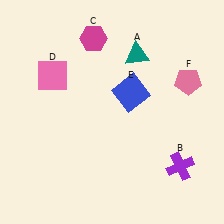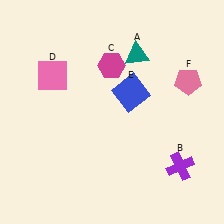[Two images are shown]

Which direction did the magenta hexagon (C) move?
The magenta hexagon (C) moved down.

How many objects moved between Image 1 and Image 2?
1 object moved between the two images.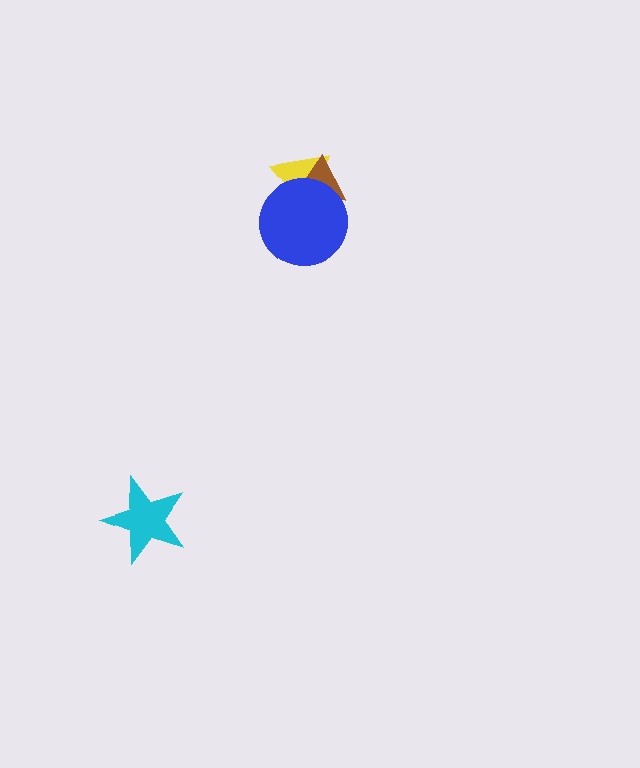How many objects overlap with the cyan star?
0 objects overlap with the cyan star.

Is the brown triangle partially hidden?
Yes, it is partially covered by another shape.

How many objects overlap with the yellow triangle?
2 objects overlap with the yellow triangle.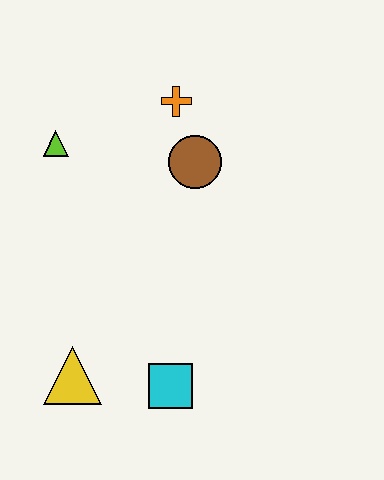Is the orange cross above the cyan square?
Yes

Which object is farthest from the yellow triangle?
The orange cross is farthest from the yellow triangle.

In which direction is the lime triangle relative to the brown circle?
The lime triangle is to the left of the brown circle.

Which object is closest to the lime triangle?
The orange cross is closest to the lime triangle.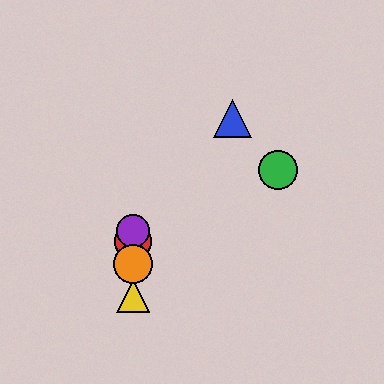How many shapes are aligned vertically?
4 shapes (the red circle, the yellow triangle, the purple circle, the orange circle) are aligned vertically.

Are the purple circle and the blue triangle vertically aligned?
No, the purple circle is at x≈133 and the blue triangle is at x≈233.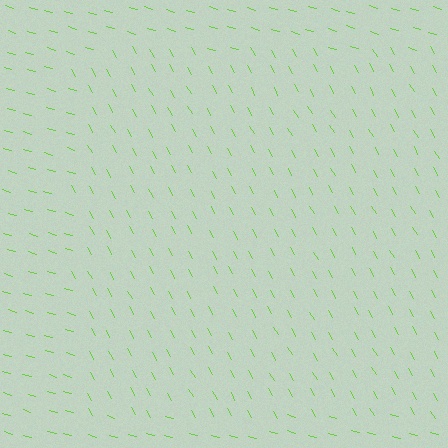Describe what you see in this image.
The image is filled with small lime line segments. A rectangle region in the image has lines oriented differently from the surrounding lines, creating a visible texture boundary.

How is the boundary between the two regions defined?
The boundary is defined purely by a change in line orientation (approximately 45 degrees difference). All lines are the same color and thickness.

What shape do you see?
I see a rectangle.